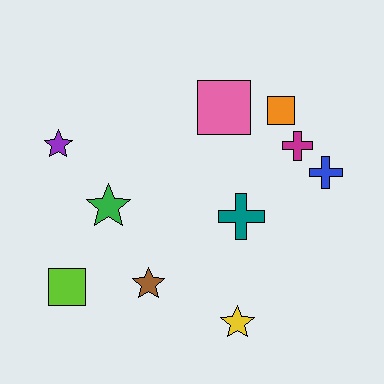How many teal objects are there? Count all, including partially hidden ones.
There is 1 teal object.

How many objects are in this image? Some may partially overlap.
There are 10 objects.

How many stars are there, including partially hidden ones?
There are 4 stars.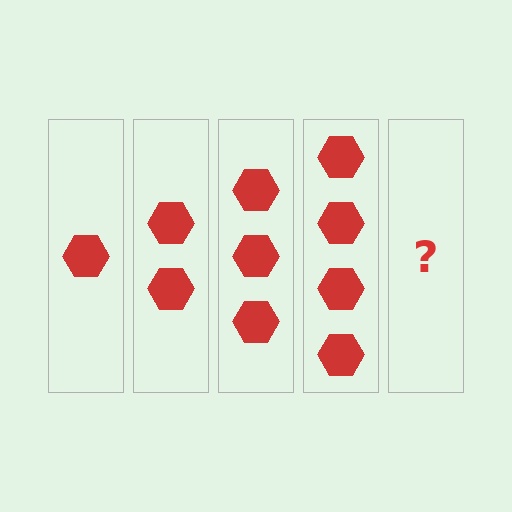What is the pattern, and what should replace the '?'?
The pattern is that each step adds one more hexagon. The '?' should be 5 hexagons.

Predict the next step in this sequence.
The next step is 5 hexagons.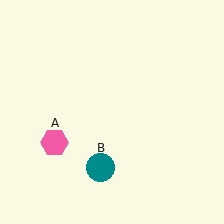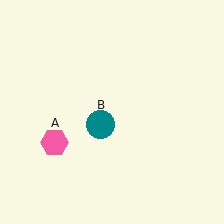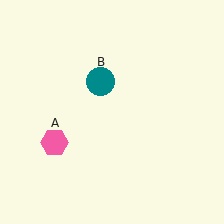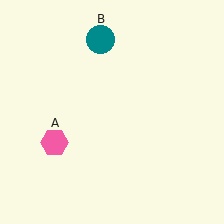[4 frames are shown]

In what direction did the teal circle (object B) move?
The teal circle (object B) moved up.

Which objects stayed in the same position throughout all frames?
Pink hexagon (object A) remained stationary.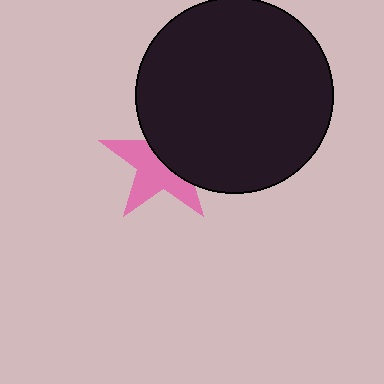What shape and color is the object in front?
The object in front is a black circle.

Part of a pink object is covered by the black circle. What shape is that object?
It is a star.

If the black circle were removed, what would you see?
You would see the complete pink star.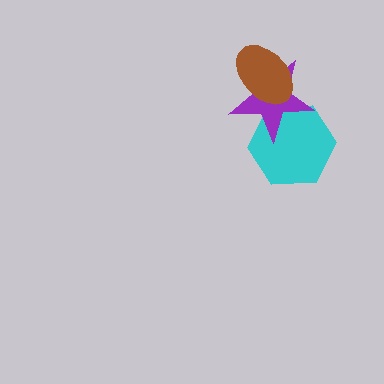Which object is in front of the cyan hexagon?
The purple star is in front of the cyan hexagon.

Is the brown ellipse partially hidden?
No, no other shape covers it.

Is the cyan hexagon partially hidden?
Yes, it is partially covered by another shape.